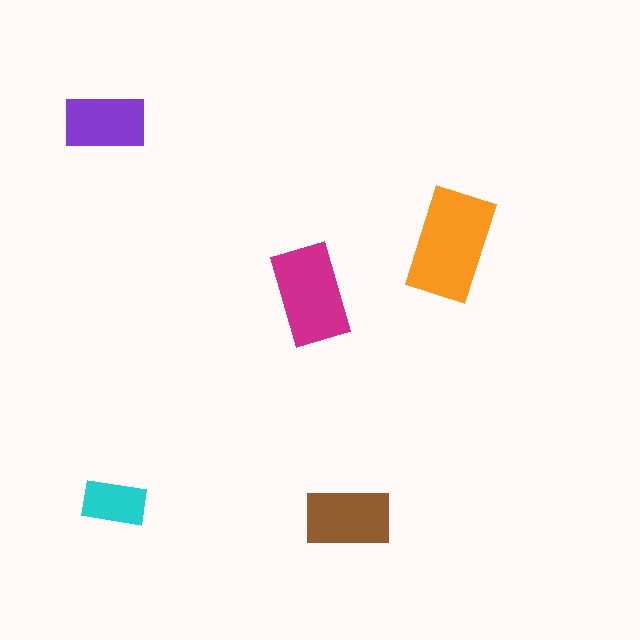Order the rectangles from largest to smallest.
the orange one, the magenta one, the brown one, the purple one, the cyan one.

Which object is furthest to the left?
The purple rectangle is leftmost.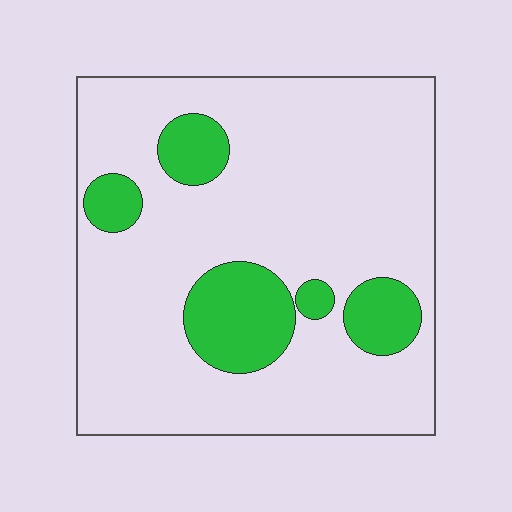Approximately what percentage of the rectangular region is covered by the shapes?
Approximately 20%.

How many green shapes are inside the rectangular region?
5.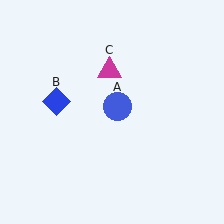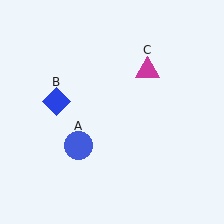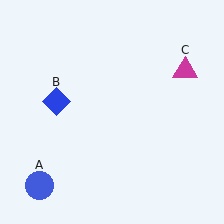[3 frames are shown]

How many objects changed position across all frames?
2 objects changed position: blue circle (object A), magenta triangle (object C).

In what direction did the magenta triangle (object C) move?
The magenta triangle (object C) moved right.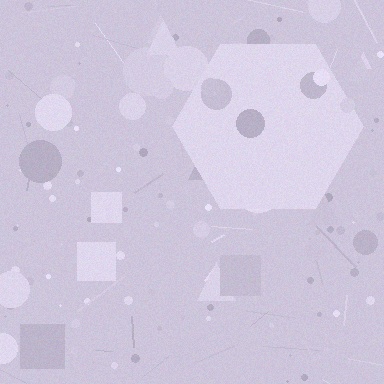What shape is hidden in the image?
A hexagon is hidden in the image.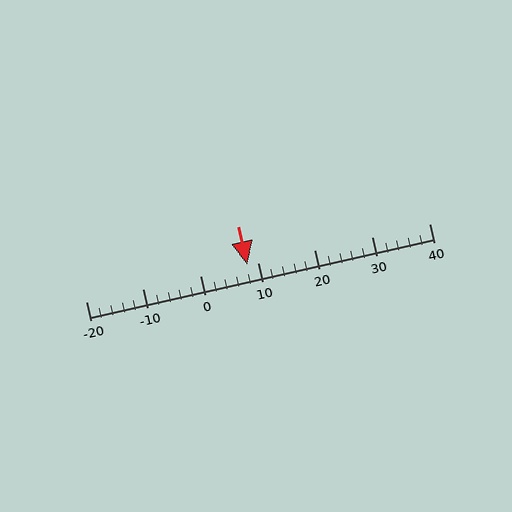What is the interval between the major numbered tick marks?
The major tick marks are spaced 10 units apart.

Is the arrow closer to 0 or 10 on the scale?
The arrow is closer to 10.